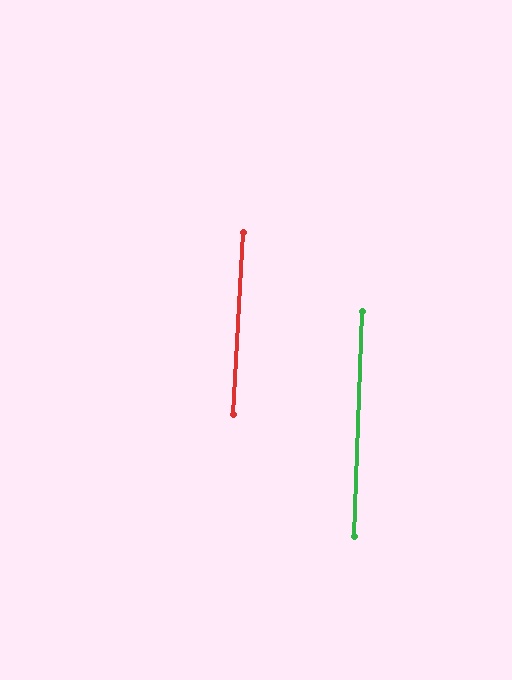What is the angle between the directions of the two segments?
Approximately 1 degree.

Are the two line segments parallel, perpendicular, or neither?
Parallel — their directions differ by only 1.2°.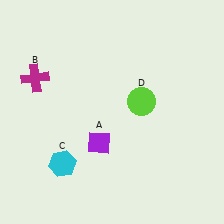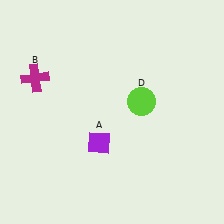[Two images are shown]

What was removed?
The cyan hexagon (C) was removed in Image 2.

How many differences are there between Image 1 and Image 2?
There is 1 difference between the two images.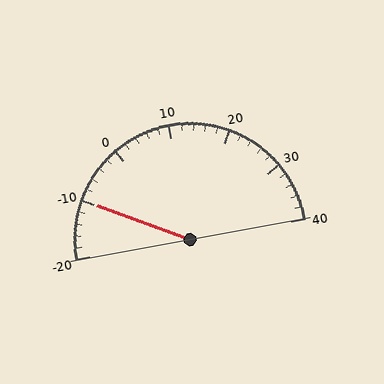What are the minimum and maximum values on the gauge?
The gauge ranges from -20 to 40.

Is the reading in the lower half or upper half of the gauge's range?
The reading is in the lower half of the range (-20 to 40).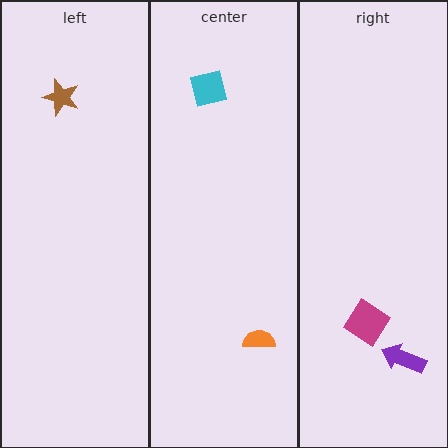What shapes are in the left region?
The brown star.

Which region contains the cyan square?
The center region.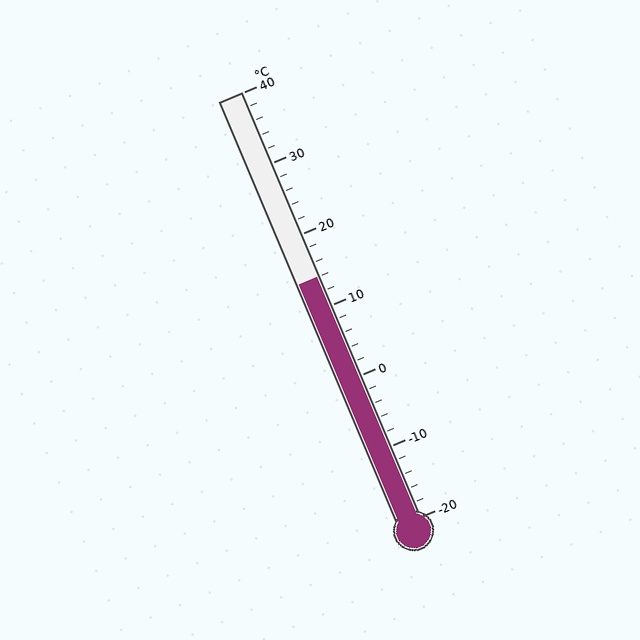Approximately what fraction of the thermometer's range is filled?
The thermometer is filled to approximately 55% of its range.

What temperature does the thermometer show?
The thermometer shows approximately 14°C.